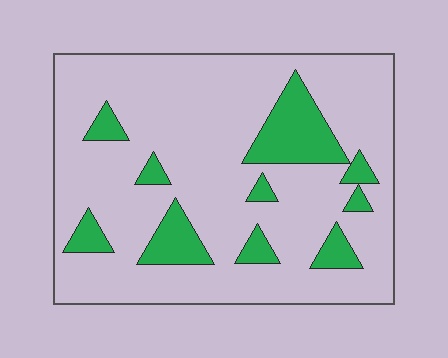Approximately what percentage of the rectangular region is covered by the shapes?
Approximately 15%.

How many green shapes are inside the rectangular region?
10.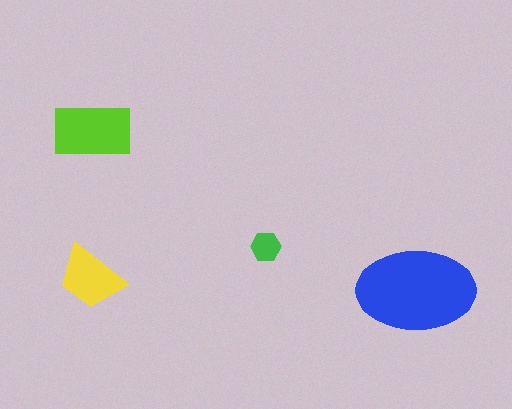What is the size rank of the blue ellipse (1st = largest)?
1st.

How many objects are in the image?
There are 4 objects in the image.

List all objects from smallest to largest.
The green hexagon, the yellow trapezoid, the lime rectangle, the blue ellipse.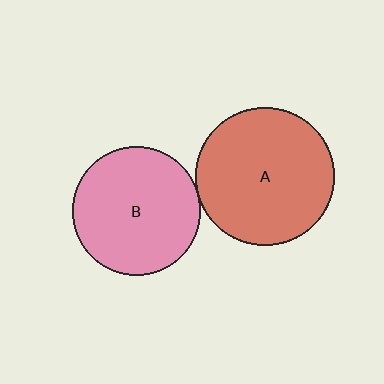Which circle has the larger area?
Circle A (red).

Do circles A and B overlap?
Yes.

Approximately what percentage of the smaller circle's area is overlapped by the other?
Approximately 5%.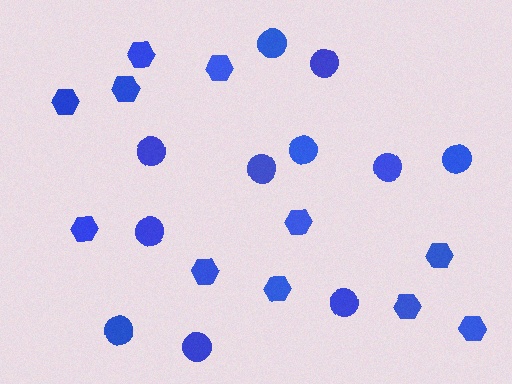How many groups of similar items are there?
There are 2 groups: one group of hexagons (11) and one group of circles (11).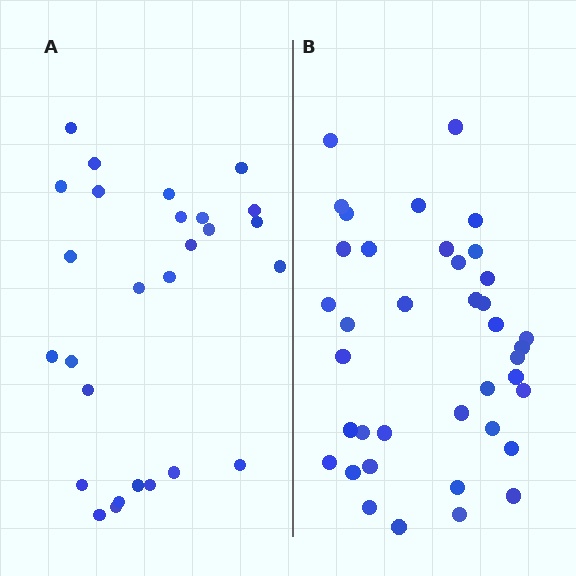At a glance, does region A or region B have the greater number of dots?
Region B (the right region) has more dots.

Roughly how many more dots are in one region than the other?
Region B has roughly 12 or so more dots than region A.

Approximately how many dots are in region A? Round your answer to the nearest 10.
About 30 dots. (The exact count is 27, which rounds to 30.)